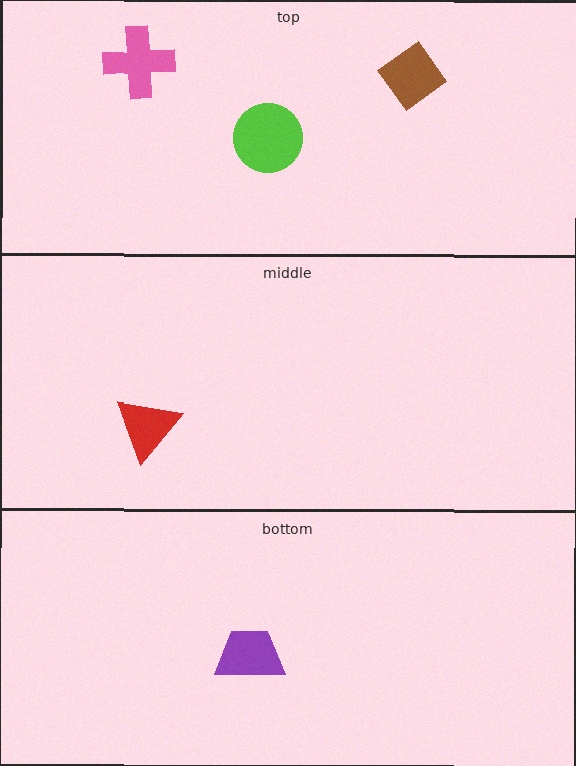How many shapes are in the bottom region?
1.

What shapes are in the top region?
The lime circle, the pink cross, the brown diamond.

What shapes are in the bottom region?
The purple trapezoid.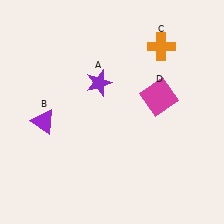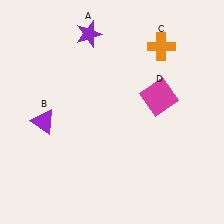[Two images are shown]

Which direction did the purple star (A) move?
The purple star (A) moved up.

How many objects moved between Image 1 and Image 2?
1 object moved between the two images.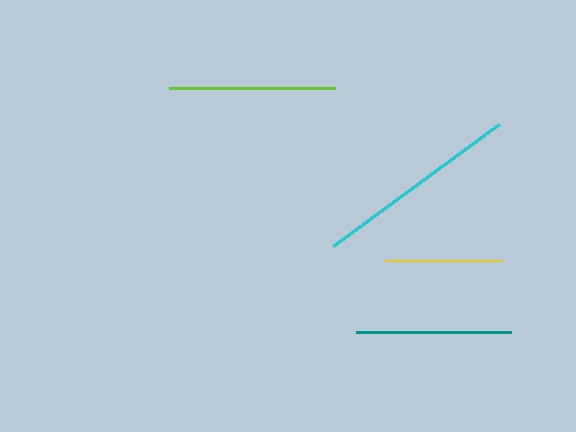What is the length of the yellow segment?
The yellow segment is approximately 117 pixels long.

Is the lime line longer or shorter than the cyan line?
The cyan line is longer than the lime line.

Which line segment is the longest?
The cyan line is the longest at approximately 206 pixels.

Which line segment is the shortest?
The yellow line is the shortest at approximately 117 pixels.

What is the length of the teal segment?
The teal segment is approximately 155 pixels long.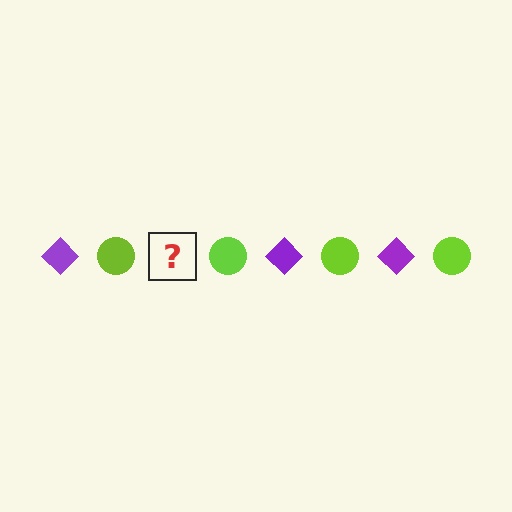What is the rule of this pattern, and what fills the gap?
The rule is that the pattern alternates between purple diamond and lime circle. The gap should be filled with a purple diamond.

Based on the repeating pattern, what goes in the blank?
The blank should be a purple diamond.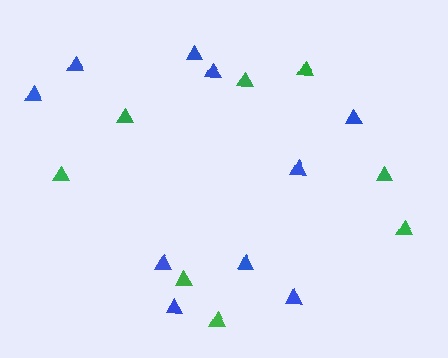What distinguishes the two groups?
There are 2 groups: one group of blue triangles (10) and one group of green triangles (8).